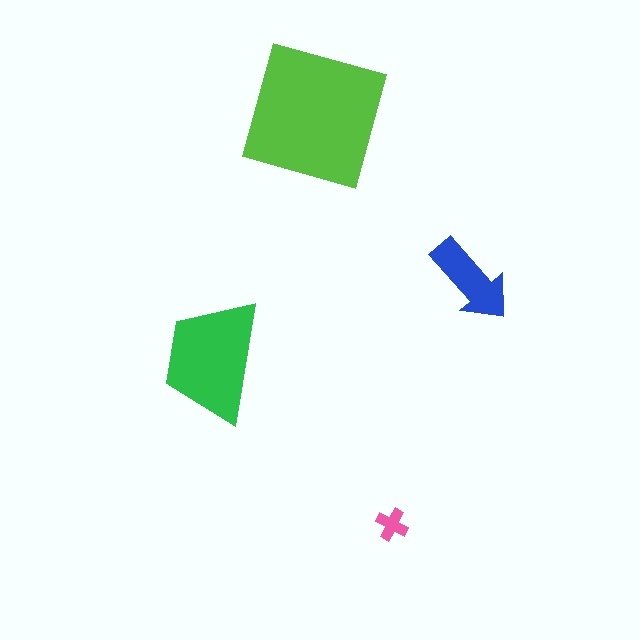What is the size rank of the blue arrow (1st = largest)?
3rd.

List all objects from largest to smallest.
The lime square, the green trapezoid, the blue arrow, the pink cross.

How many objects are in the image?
There are 4 objects in the image.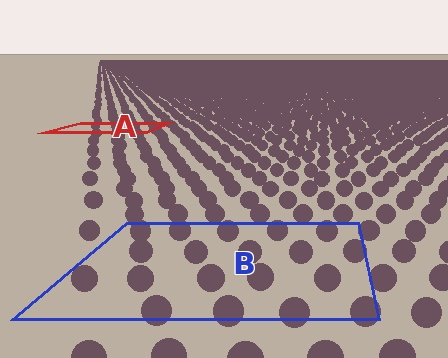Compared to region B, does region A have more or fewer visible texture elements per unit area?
Region A has more texture elements per unit area — they are packed more densely because it is farther away.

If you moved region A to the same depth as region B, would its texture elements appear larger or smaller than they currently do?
They would appear larger. At a closer depth, the same texture elements are projected at a bigger on-screen size.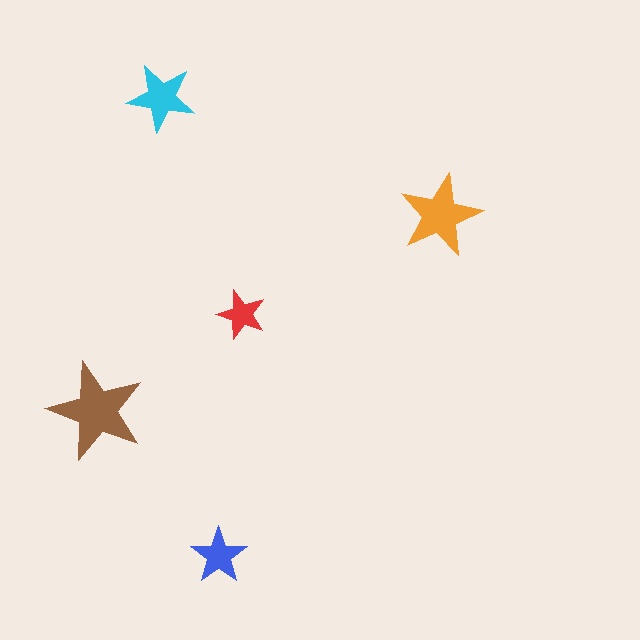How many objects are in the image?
There are 5 objects in the image.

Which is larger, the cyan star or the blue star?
The cyan one.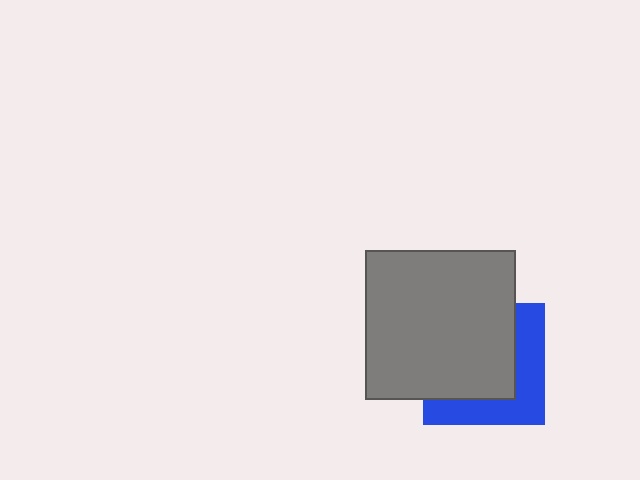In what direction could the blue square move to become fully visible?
The blue square could move toward the lower-right. That would shift it out from behind the gray square entirely.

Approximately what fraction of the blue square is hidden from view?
Roughly 59% of the blue square is hidden behind the gray square.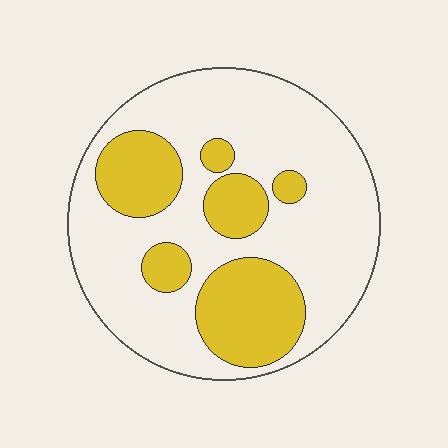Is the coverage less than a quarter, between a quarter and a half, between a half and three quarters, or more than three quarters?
Between a quarter and a half.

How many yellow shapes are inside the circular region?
6.